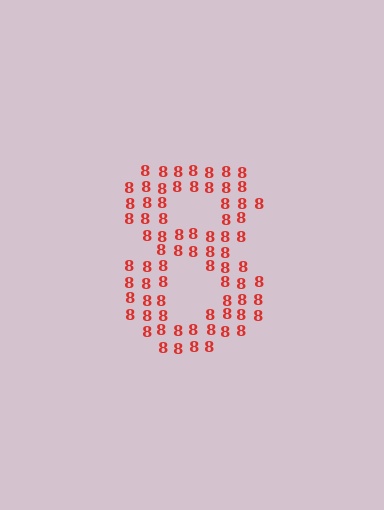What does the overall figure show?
The overall figure shows the digit 8.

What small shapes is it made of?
It is made of small digit 8's.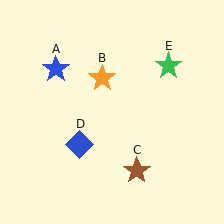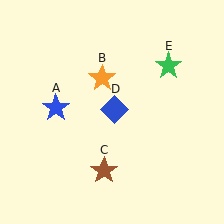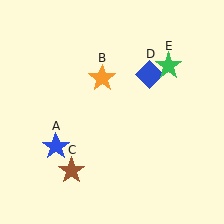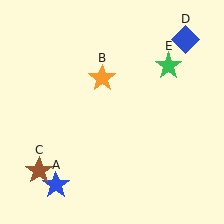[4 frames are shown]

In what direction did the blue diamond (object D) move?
The blue diamond (object D) moved up and to the right.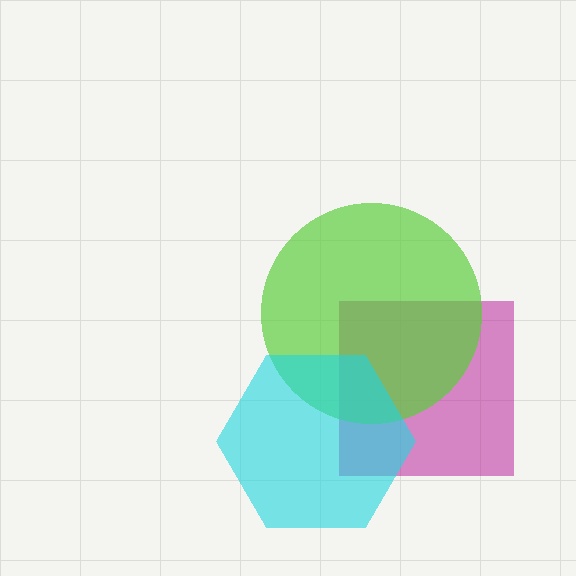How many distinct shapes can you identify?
There are 3 distinct shapes: a magenta square, a lime circle, a cyan hexagon.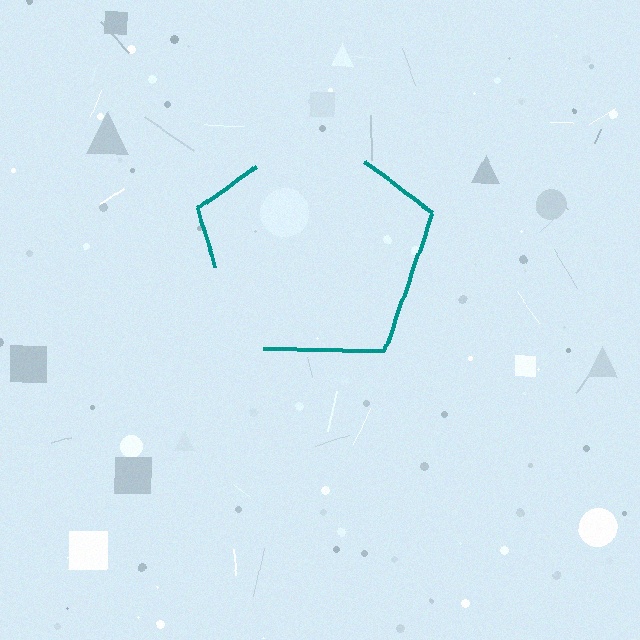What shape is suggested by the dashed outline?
The dashed outline suggests a pentagon.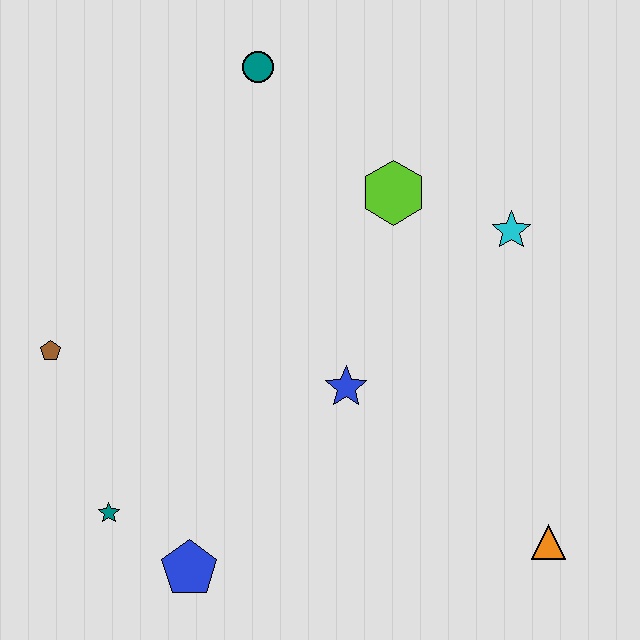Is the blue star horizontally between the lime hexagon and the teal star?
Yes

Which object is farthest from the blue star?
The teal circle is farthest from the blue star.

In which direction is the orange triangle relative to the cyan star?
The orange triangle is below the cyan star.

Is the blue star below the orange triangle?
No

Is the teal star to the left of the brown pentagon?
No